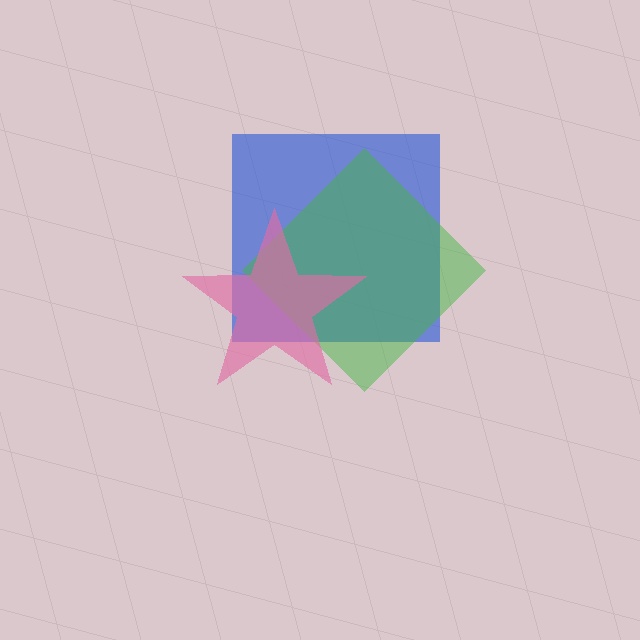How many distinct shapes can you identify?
There are 3 distinct shapes: a blue square, a green diamond, a pink star.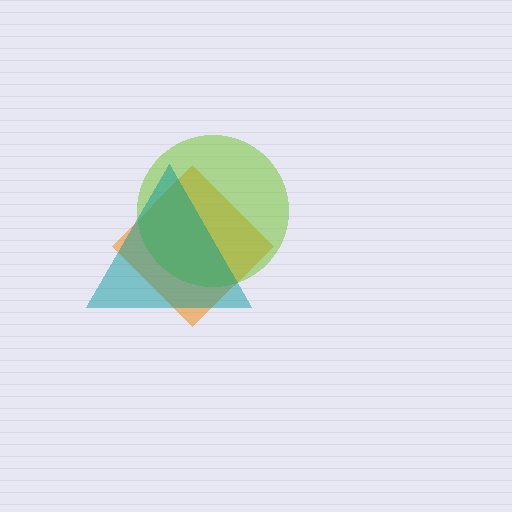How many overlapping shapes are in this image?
There are 3 overlapping shapes in the image.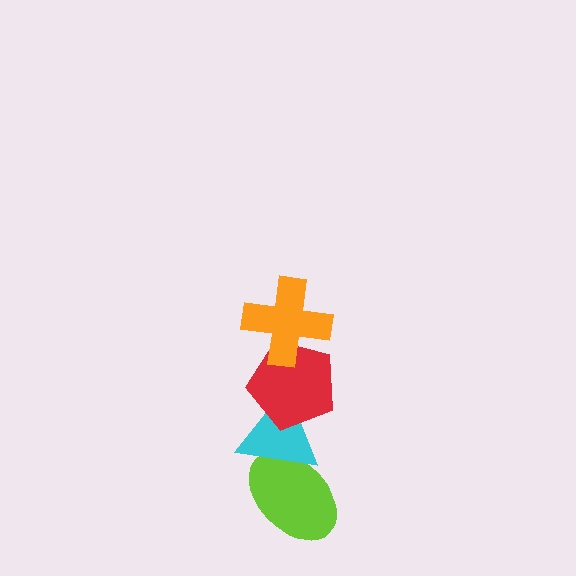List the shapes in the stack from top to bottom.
From top to bottom: the orange cross, the red pentagon, the cyan triangle, the lime ellipse.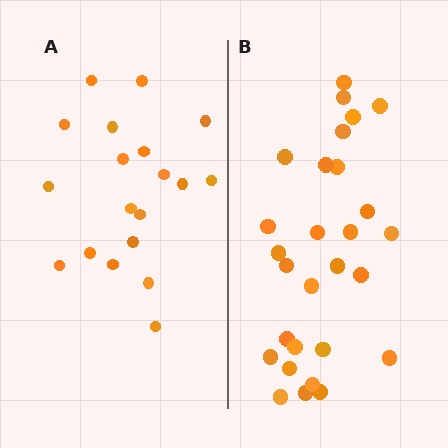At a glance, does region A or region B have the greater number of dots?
Region B (the right region) has more dots.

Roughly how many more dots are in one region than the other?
Region B has roughly 8 or so more dots than region A.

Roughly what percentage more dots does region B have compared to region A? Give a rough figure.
About 45% more.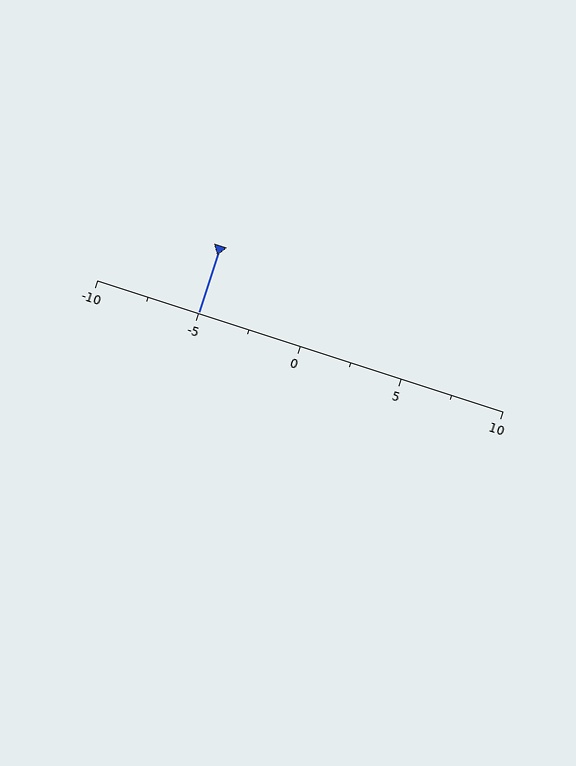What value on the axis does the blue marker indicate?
The marker indicates approximately -5.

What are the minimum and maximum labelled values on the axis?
The axis runs from -10 to 10.